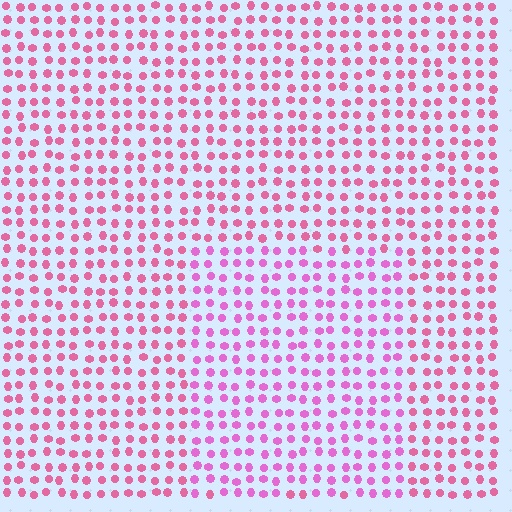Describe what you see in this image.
The image is filled with small pink elements in a uniform arrangement. A rectangle-shaped region is visible where the elements are tinted to a slightly different hue, forming a subtle color boundary.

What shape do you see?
I see a rectangle.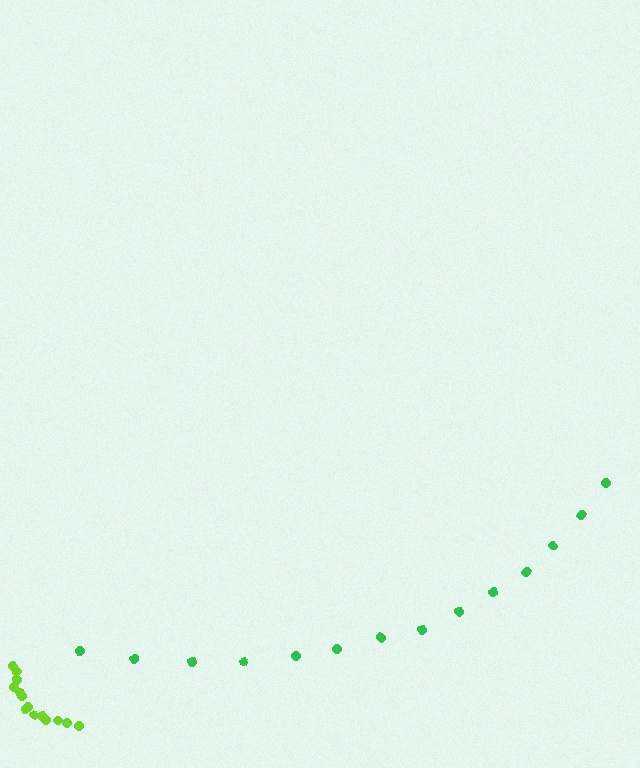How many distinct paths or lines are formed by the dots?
There are 2 distinct paths.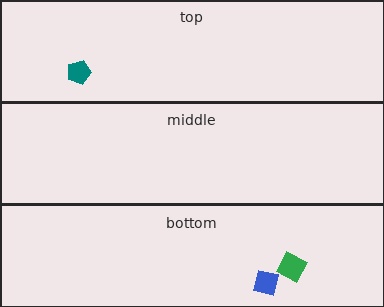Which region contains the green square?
The bottom region.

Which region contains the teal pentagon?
The top region.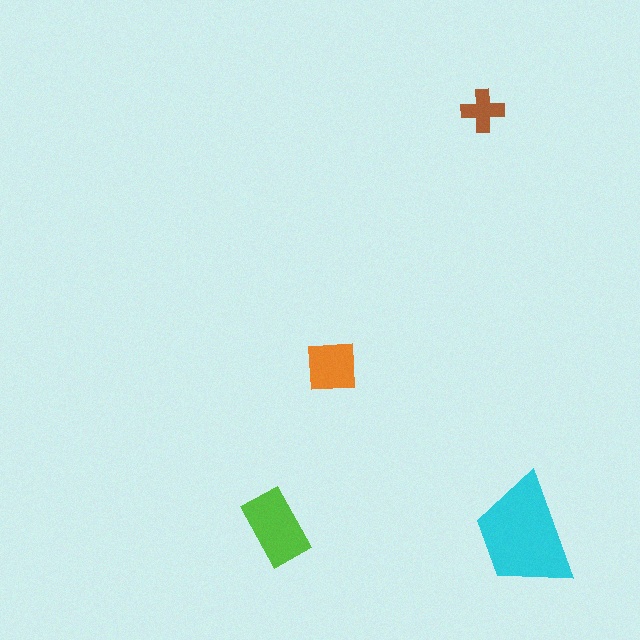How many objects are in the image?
There are 4 objects in the image.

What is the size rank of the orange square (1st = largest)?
3rd.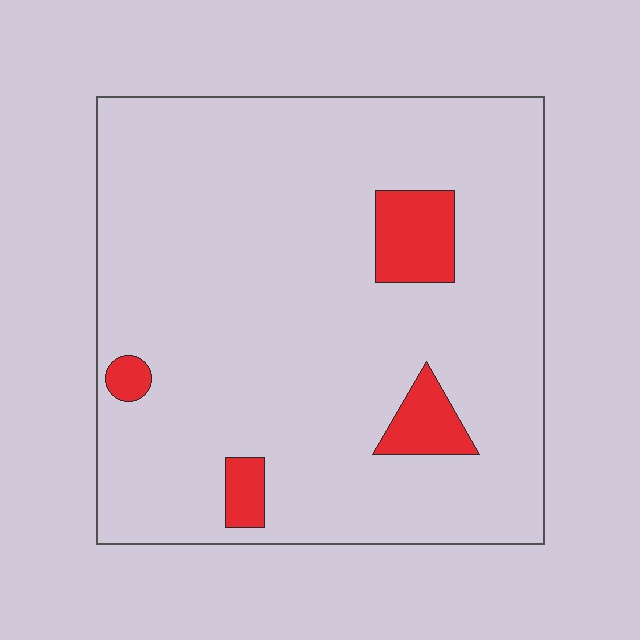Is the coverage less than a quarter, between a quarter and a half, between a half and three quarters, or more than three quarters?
Less than a quarter.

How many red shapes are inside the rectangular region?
4.